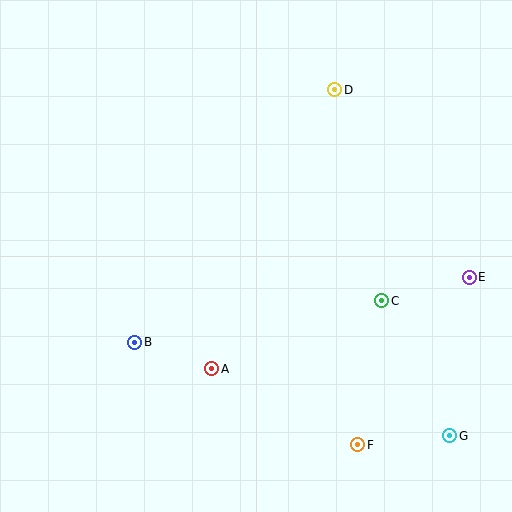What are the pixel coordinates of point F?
Point F is at (358, 445).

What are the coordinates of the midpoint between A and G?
The midpoint between A and G is at (331, 402).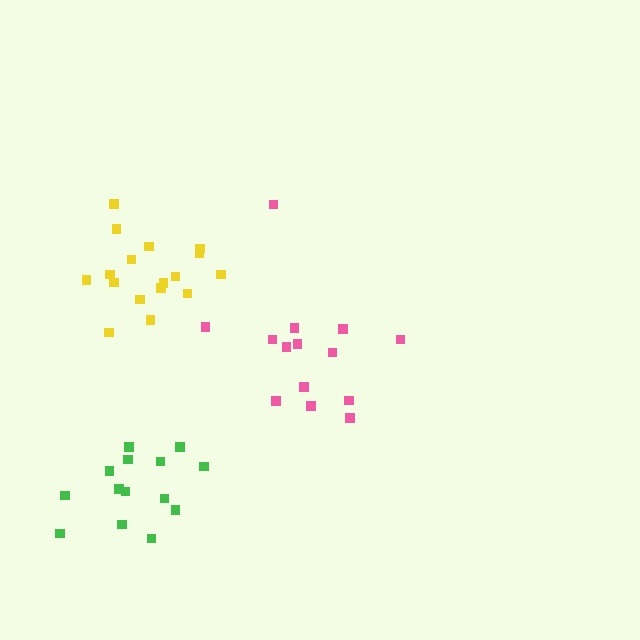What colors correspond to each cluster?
The clusters are colored: pink, yellow, green.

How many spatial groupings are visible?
There are 3 spatial groupings.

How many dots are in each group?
Group 1: 14 dots, Group 2: 17 dots, Group 3: 14 dots (45 total).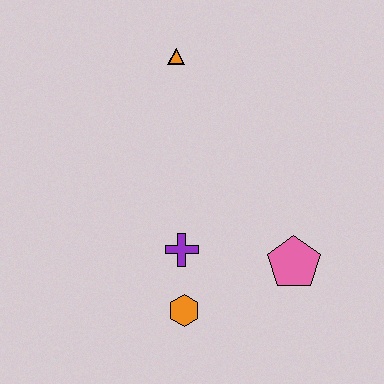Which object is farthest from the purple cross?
The orange triangle is farthest from the purple cross.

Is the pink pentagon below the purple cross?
Yes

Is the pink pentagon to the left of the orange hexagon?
No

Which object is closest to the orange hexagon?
The purple cross is closest to the orange hexagon.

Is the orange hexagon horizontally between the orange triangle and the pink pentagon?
Yes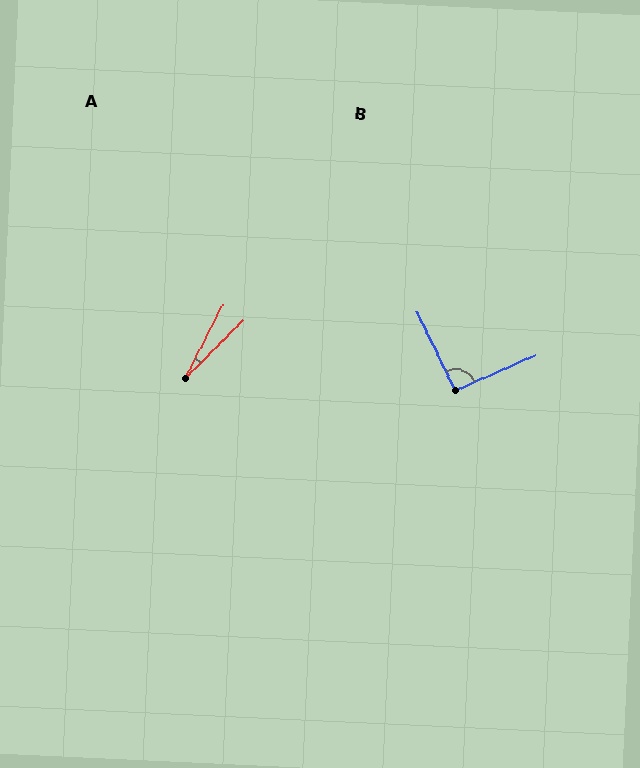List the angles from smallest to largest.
A (18°), B (92°).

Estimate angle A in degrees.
Approximately 18 degrees.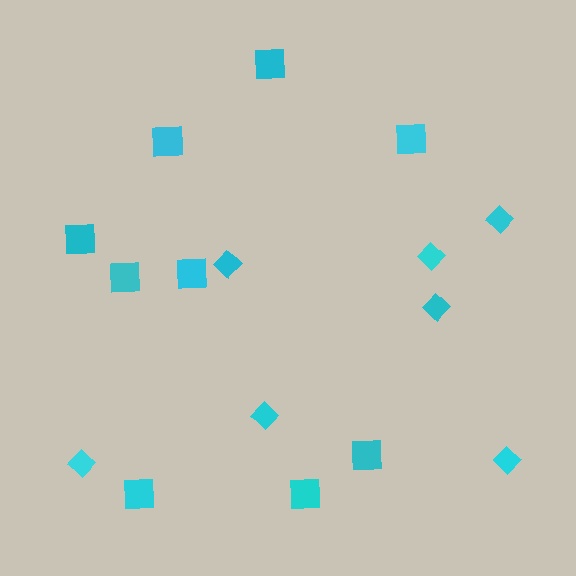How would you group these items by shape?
There are 2 groups: one group of squares (9) and one group of diamonds (7).